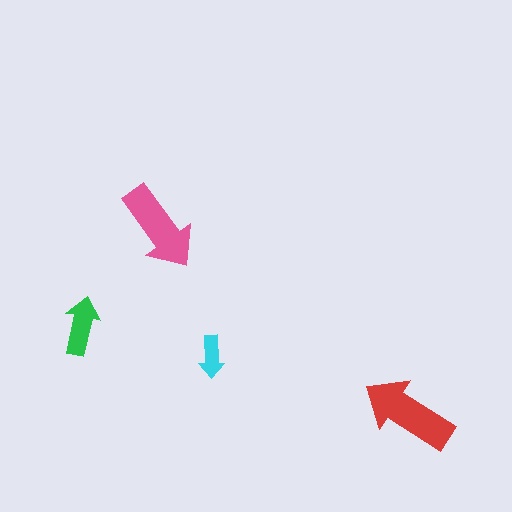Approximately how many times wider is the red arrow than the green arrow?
About 1.5 times wider.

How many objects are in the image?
There are 4 objects in the image.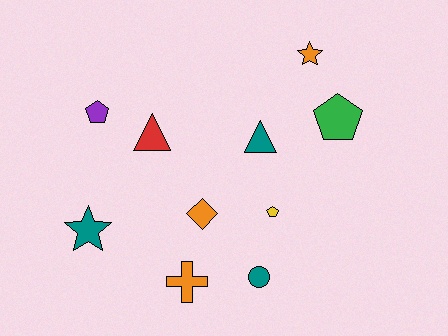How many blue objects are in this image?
There are no blue objects.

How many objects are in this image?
There are 10 objects.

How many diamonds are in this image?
There is 1 diamond.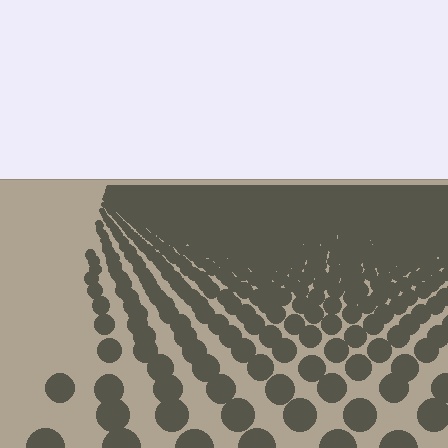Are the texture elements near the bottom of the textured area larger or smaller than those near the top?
Larger. Near the bottom, elements are closer to the viewer and appear at a bigger on-screen size.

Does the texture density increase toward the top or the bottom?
Density increases toward the top.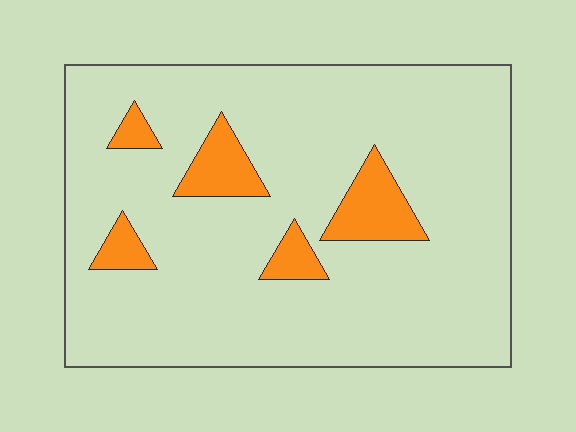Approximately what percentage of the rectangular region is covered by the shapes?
Approximately 10%.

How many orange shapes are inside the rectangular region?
5.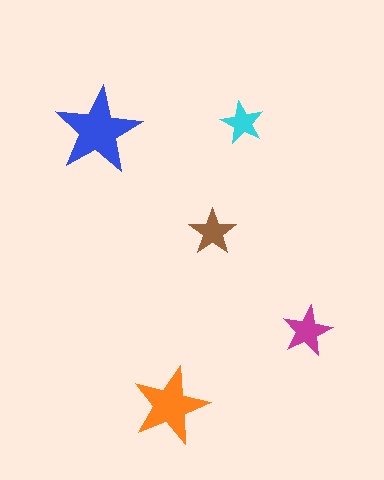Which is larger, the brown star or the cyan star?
The brown one.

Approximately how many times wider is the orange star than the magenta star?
About 1.5 times wider.